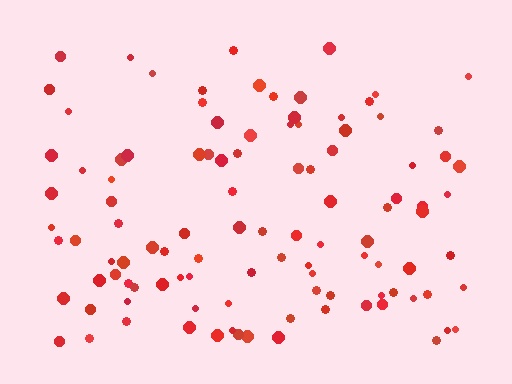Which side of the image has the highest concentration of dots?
The bottom.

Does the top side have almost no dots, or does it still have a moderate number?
Still a moderate number, just noticeably fewer than the bottom.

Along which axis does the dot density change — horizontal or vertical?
Vertical.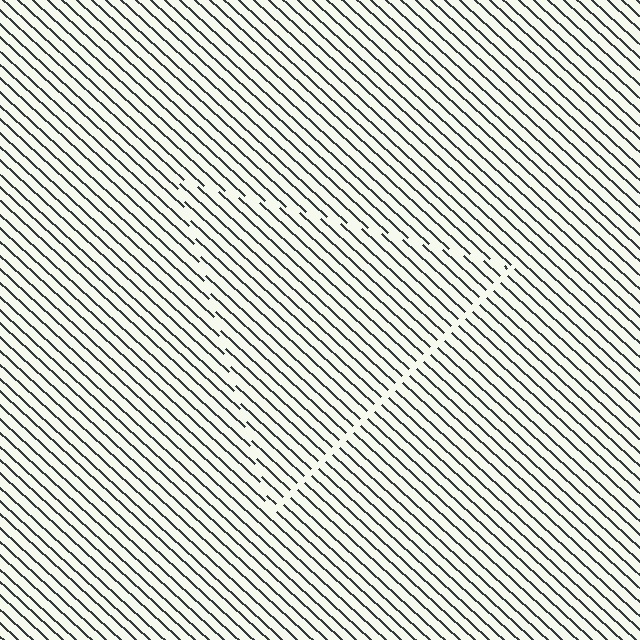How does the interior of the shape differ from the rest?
The interior of the shape contains the same grating, shifted by half a period — the contour is defined by the phase discontinuity where line-ends from the inner and outer gratings abut.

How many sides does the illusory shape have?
3 sides — the line-ends trace a triangle.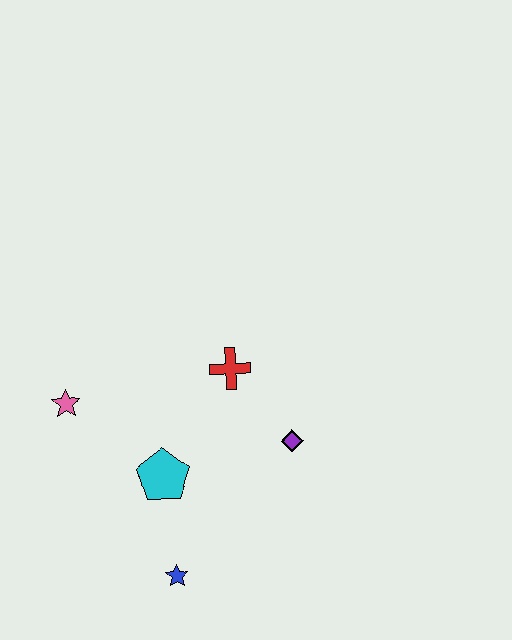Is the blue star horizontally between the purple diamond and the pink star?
Yes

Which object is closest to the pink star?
The cyan pentagon is closest to the pink star.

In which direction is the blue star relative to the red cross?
The blue star is below the red cross.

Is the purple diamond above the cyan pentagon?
Yes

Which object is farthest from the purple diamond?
The pink star is farthest from the purple diamond.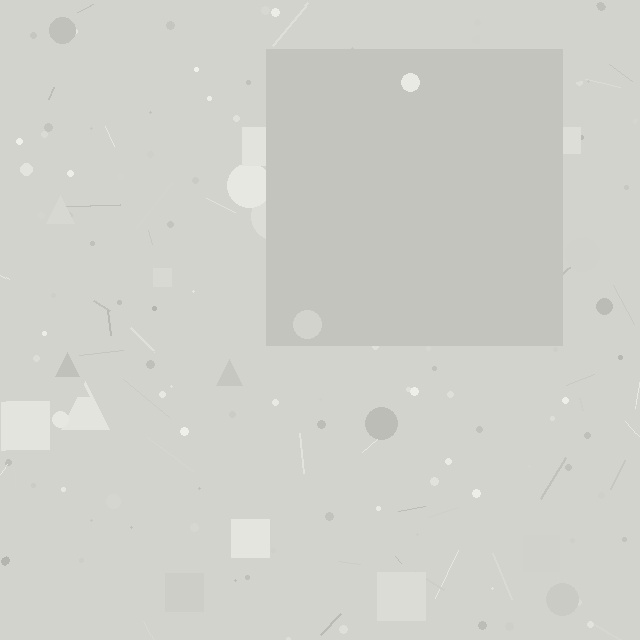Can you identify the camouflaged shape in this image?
The camouflaged shape is a square.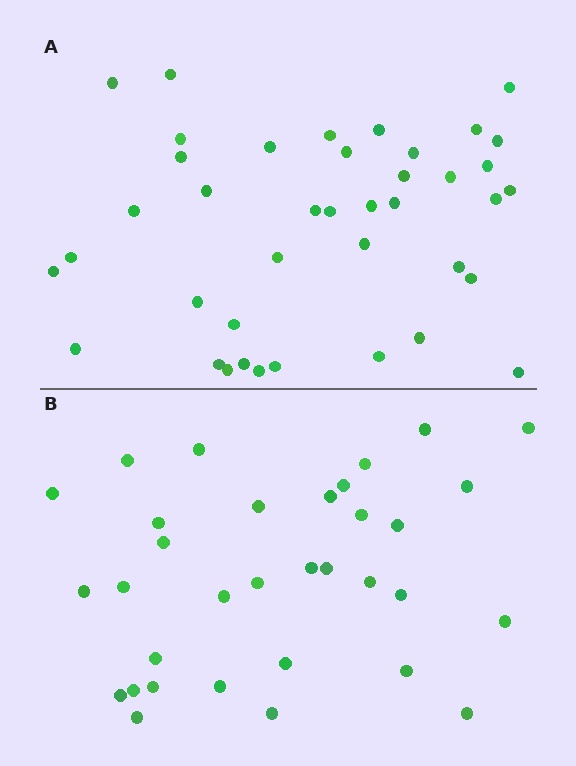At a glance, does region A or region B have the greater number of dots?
Region A (the top region) has more dots.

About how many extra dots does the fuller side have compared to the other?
Region A has roughly 8 or so more dots than region B.